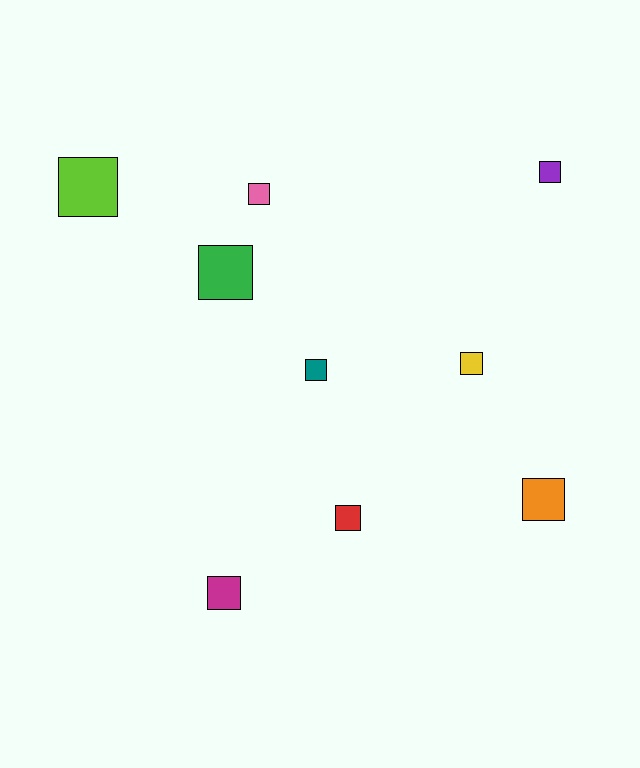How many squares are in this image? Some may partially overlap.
There are 9 squares.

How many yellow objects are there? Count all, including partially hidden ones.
There is 1 yellow object.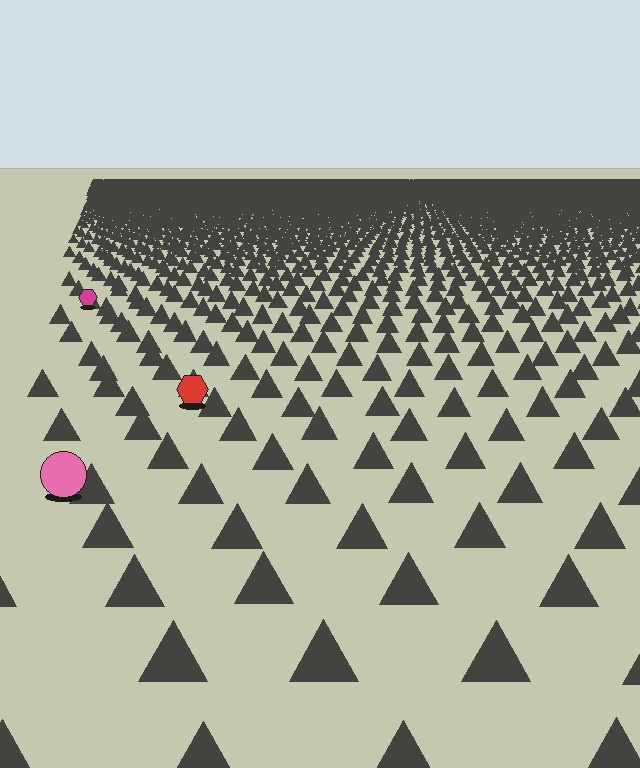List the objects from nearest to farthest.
From nearest to farthest: the pink circle, the red hexagon, the magenta hexagon.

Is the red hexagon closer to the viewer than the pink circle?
No. The pink circle is closer — you can tell from the texture gradient: the ground texture is coarser near it.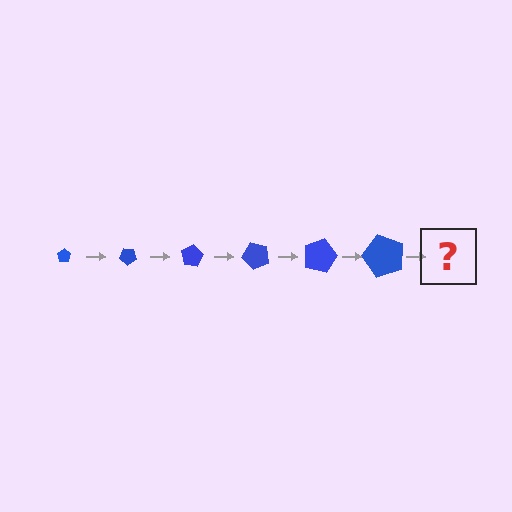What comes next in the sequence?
The next element should be a pentagon, larger than the previous one and rotated 240 degrees from the start.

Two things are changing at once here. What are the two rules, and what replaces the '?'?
The two rules are that the pentagon grows larger each step and it rotates 40 degrees each step. The '?' should be a pentagon, larger than the previous one and rotated 240 degrees from the start.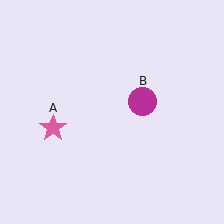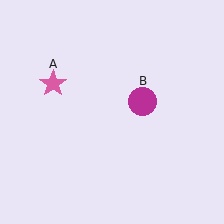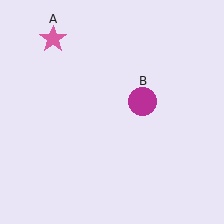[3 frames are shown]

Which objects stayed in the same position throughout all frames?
Magenta circle (object B) remained stationary.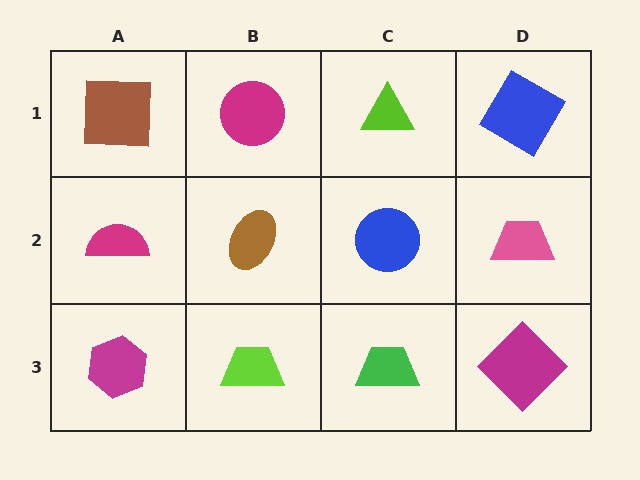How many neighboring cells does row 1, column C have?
3.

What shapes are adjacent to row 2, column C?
A lime triangle (row 1, column C), a green trapezoid (row 3, column C), a brown ellipse (row 2, column B), a pink trapezoid (row 2, column D).